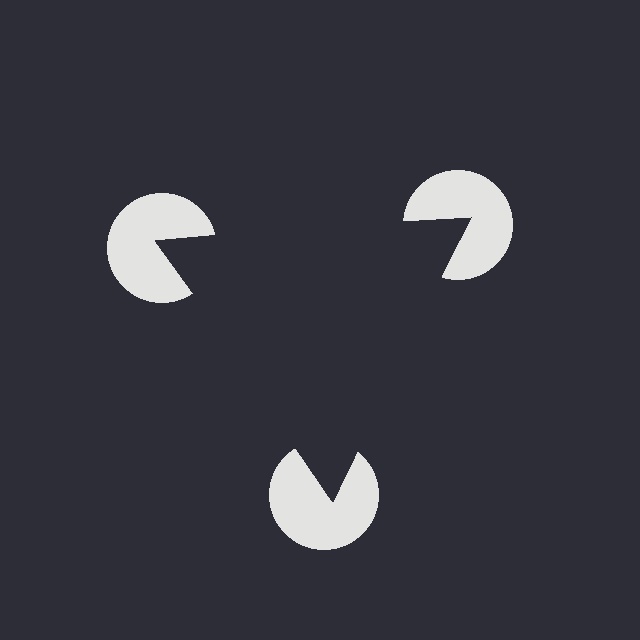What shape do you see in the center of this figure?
An illusory triangle — its edges are inferred from the aligned wedge cuts in the pac-man discs, not physically drawn.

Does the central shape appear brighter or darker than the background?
It typically appears slightly darker than the background, even though no actual brightness change is drawn.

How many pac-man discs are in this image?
There are 3 — one at each vertex of the illusory triangle.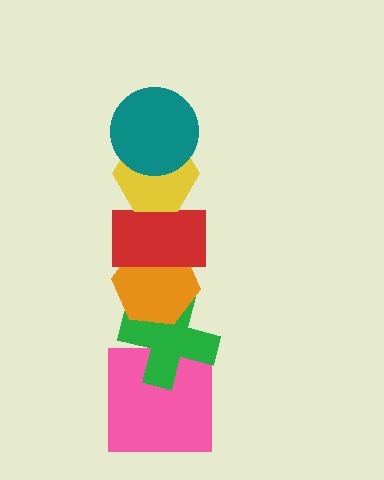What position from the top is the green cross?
The green cross is 5th from the top.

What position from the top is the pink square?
The pink square is 6th from the top.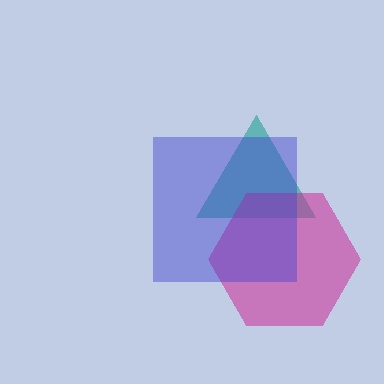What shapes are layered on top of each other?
The layered shapes are: a teal triangle, a magenta hexagon, a blue square.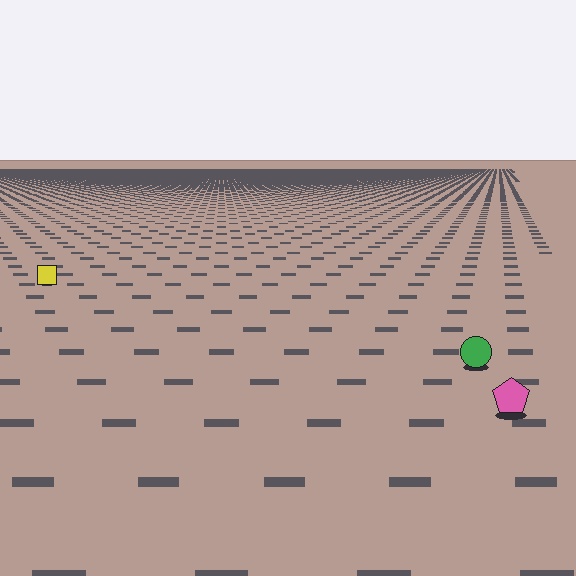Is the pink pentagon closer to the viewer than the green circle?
Yes. The pink pentagon is closer — you can tell from the texture gradient: the ground texture is coarser near it.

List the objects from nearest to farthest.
From nearest to farthest: the pink pentagon, the green circle, the yellow square.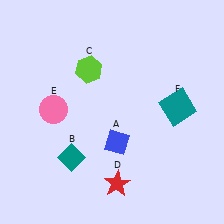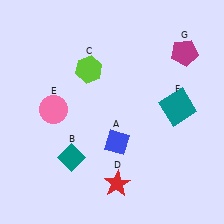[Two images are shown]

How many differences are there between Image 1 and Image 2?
There is 1 difference between the two images.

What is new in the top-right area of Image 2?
A magenta pentagon (G) was added in the top-right area of Image 2.